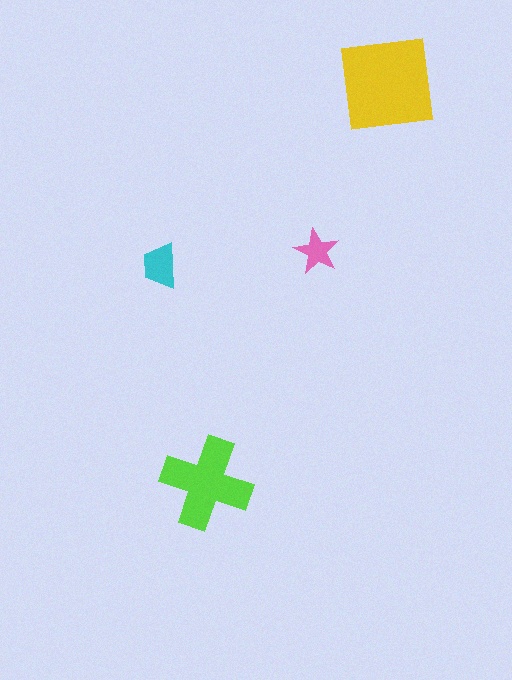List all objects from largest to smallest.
The yellow square, the lime cross, the cyan trapezoid, the pink star.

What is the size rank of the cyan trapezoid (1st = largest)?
3rd.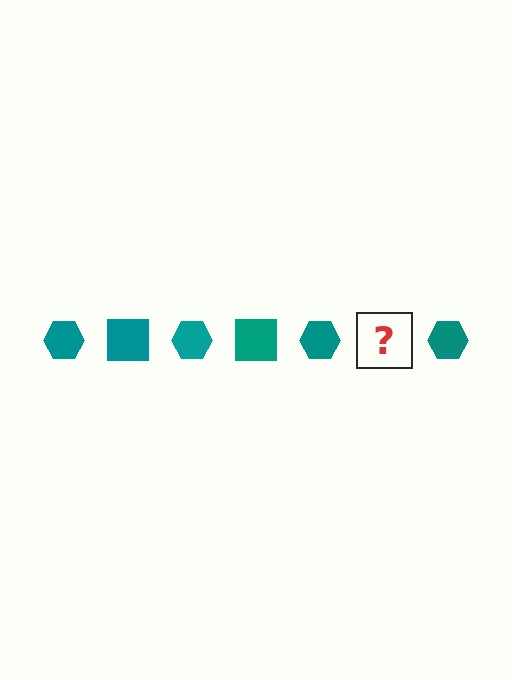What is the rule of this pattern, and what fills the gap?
The rule is that the pattern cycles through hexagon, square shapes in teal. The gap should be filled with a teal square.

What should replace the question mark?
The question mark should be replaced with a teal square.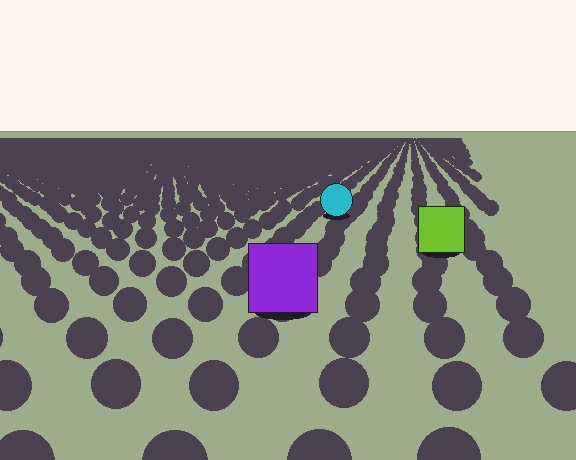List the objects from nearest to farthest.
From nearest to farthest: the purple square, the lime square, the cyan circle.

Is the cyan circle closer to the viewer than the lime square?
No. The lime square is closer — you can tell from the texture gradient: the ground texture is coarser near it.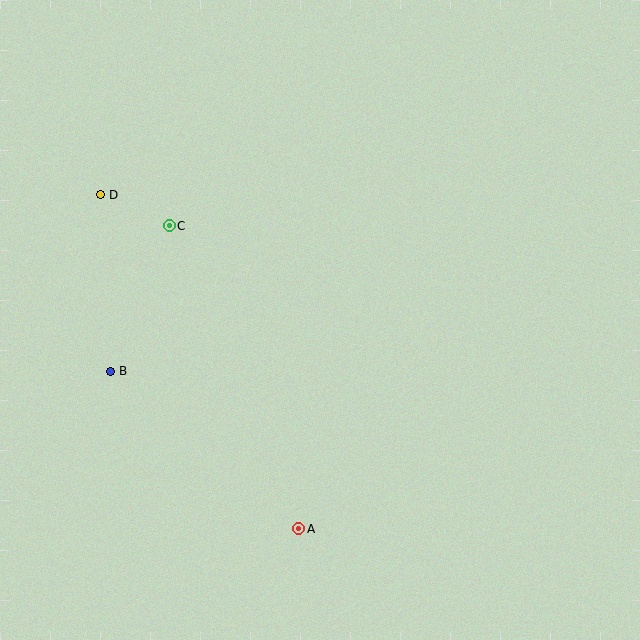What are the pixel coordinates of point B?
Point B is at (111, 371).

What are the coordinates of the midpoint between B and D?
The midpoint between B and D is at (106, 283).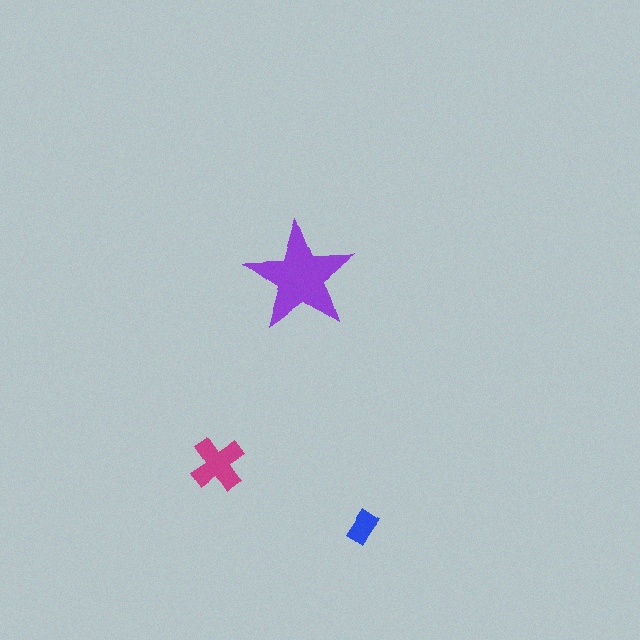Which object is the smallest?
The blue rectangle.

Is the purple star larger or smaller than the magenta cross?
Larger.